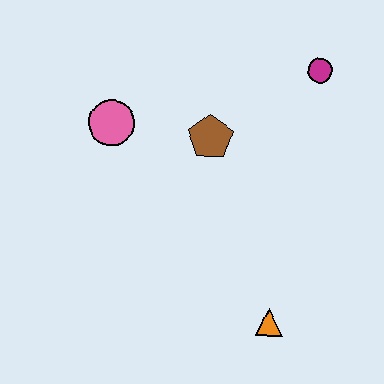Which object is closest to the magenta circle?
The brown pentagon is closest to the magenta circle.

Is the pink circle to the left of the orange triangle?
Yes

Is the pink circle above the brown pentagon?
Yes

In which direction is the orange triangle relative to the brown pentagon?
The orange triangle is below the brown pentagon.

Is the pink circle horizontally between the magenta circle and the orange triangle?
No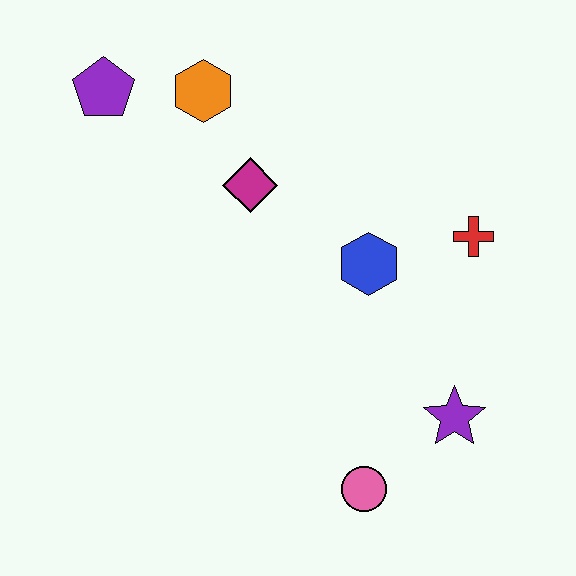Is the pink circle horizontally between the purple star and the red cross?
No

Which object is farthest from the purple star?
The purple pentagon is farthest from the purple star.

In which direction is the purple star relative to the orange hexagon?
The purple star is below the orange hexagon.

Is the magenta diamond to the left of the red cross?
Yes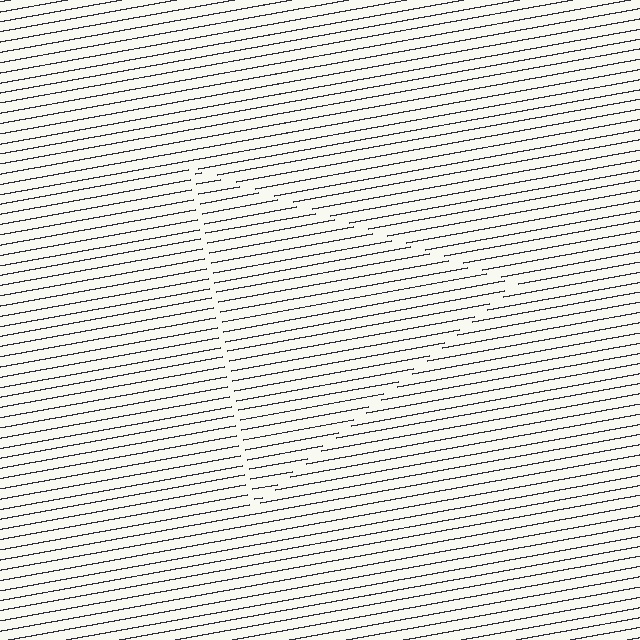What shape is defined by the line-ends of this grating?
An illusory triangle. The interior of the shape contains the same grating, shifted by half a period — the contour is defined by the phase discontinuity where line-ends from the inner and outer gratings abut.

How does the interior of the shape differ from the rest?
The interior of the shape contains the same grating, shifted by half a period — the contour is defined by the phase discontinuity where line-ends from the inner and outer gratings abut.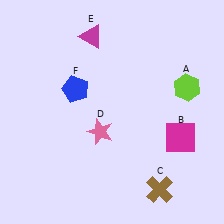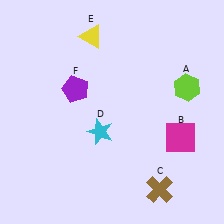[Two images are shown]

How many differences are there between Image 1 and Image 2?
There are 3 differences between the two images.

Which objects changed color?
D changed from pink to cyan. E changed from magenta to yellow. F changed from blue to purple.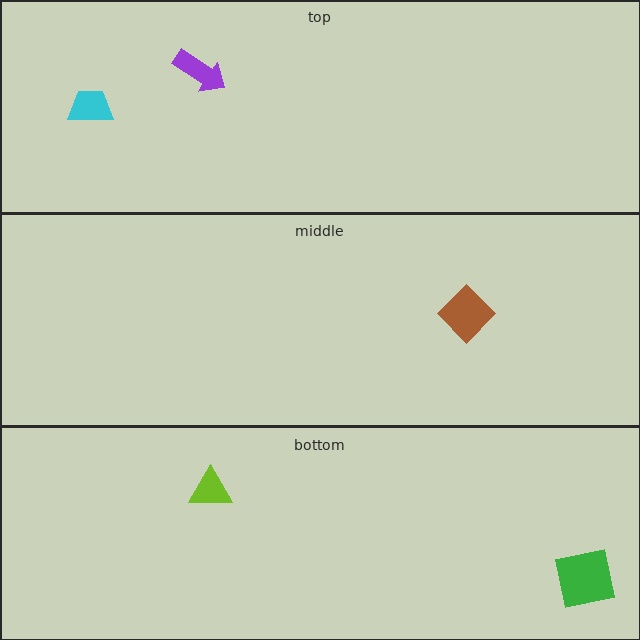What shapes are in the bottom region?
The green square, the lime triangle.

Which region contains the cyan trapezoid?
The top region.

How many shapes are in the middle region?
1.